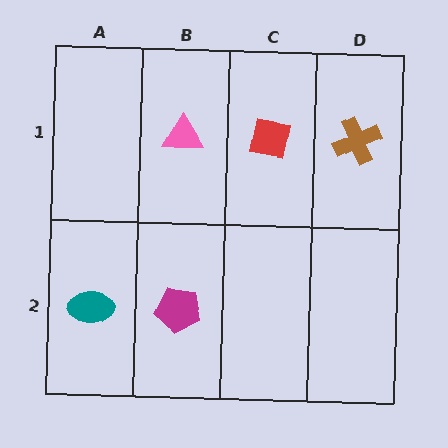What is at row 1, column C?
A red square.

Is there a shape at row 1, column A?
No, that cell is empty.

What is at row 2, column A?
A teal ellipse.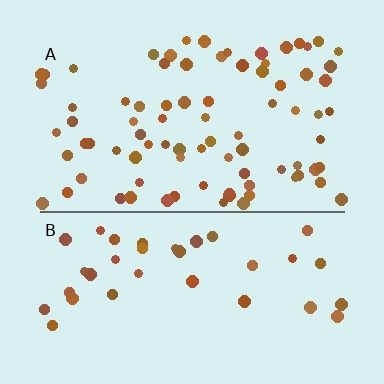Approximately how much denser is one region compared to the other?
Approximately 2.3× — region A over region B.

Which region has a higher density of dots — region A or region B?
A (the top).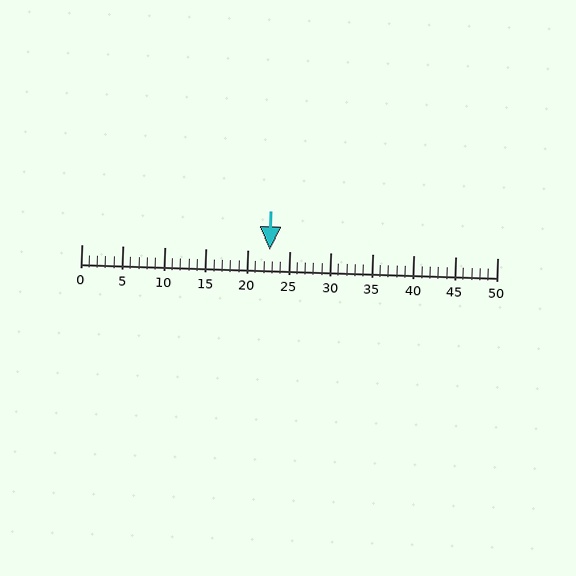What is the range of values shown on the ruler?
The ruler shows values from 0 to 50.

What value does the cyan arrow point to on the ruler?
The cyan arrow points to approximately 23.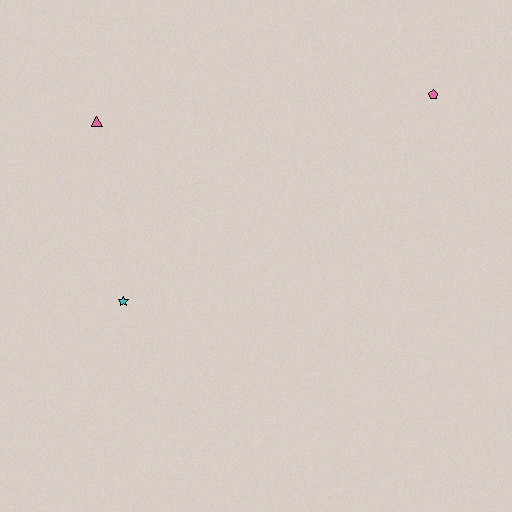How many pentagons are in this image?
There is 1 pentagon.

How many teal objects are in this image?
There are no teal objects.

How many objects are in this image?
There are 3 objects.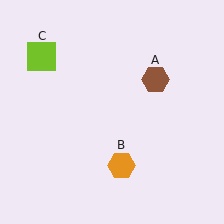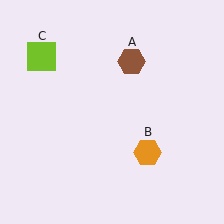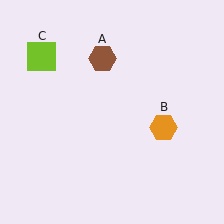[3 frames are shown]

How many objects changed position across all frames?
2 objects changed position: brown hexagon (object A), orange hexagon (object B).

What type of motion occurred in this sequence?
The brown hexagon (object A), orange hexagon (object B) rotated counterclockwise around the center of the scene.